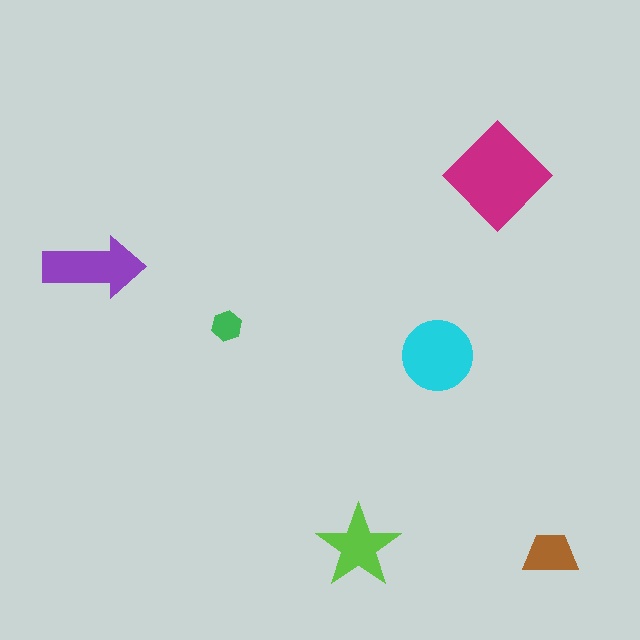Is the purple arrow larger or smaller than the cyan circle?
Smaller.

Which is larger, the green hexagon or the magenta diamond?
The magenta diamond.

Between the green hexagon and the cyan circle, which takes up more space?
The cyan circle.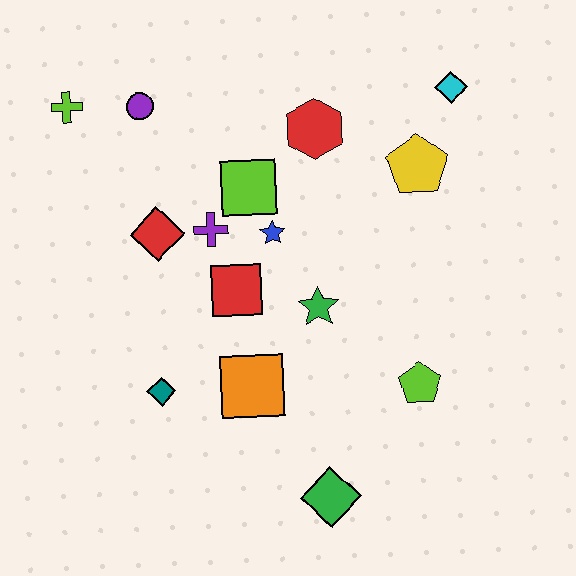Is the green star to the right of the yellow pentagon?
No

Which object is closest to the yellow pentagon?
The cyan diamond is closest to the yellow pentagon.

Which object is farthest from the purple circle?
The green diamond is farthest from the purple circle.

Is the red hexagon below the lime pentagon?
No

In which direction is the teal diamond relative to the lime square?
The teal diamond is below the lime square.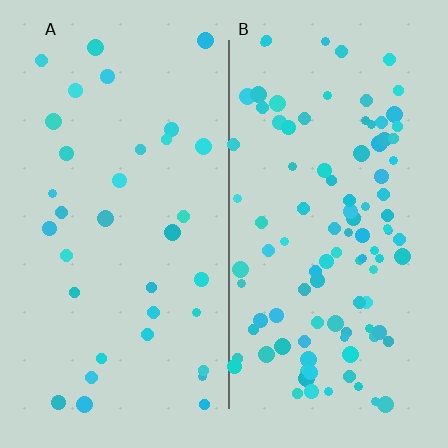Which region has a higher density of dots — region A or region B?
B (the right).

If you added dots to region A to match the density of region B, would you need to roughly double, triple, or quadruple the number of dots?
Approximately triple.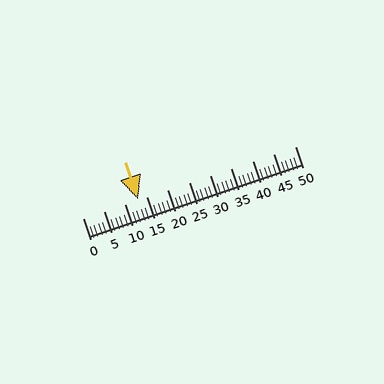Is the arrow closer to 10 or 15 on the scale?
The arrow is closer to 15.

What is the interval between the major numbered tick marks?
The major tick marks are spaced 5 units apart.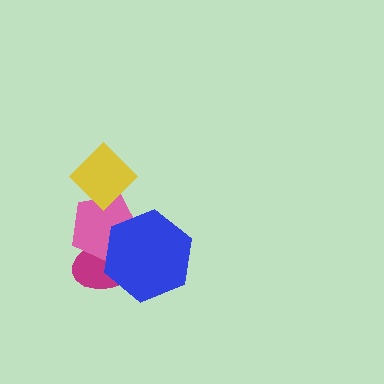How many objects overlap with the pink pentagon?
3 objects overlap with the pink pentagon.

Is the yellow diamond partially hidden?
No, no other shape covers it.